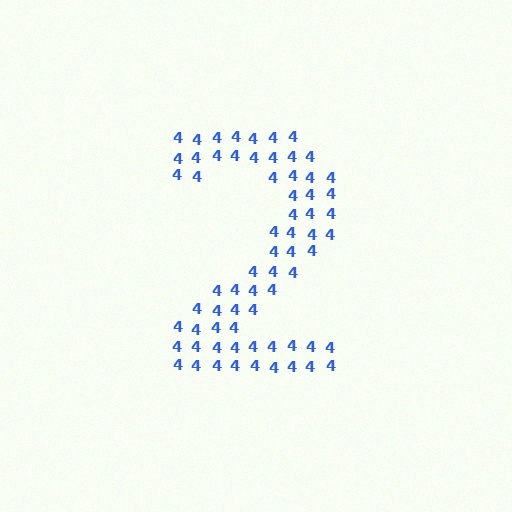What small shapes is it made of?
It is made of small digit 4's.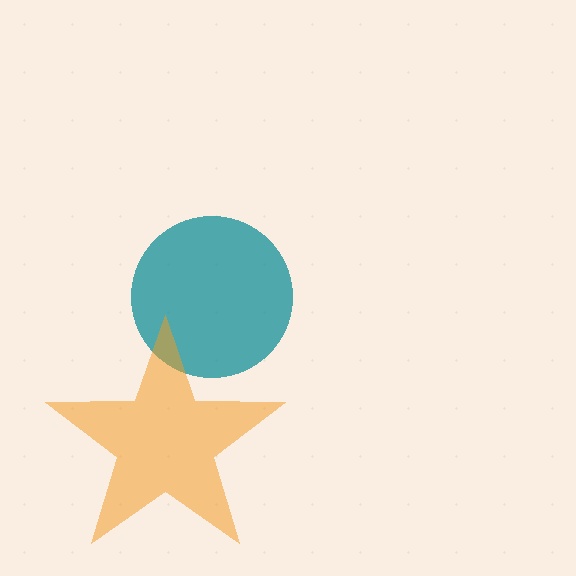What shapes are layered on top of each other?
The layered shapes are: a teal circle, an orange star.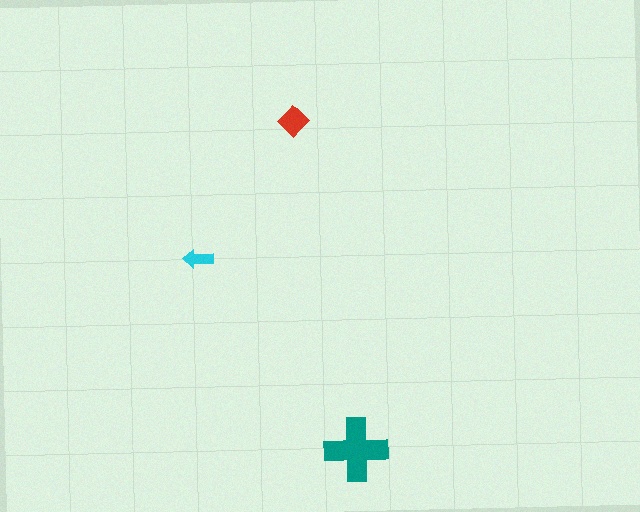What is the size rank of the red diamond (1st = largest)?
2nd.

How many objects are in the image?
There are 3 objects in the image.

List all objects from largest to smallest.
The teal cross, the red diamond, the cyan arrow.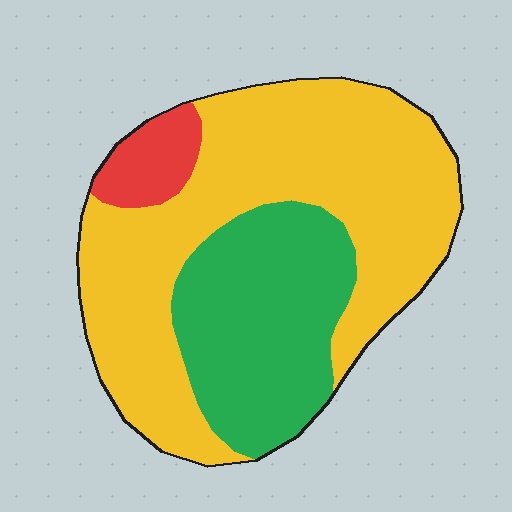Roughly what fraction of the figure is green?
Green takes up about one third (1/3) of the figure.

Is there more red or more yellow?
Yellow.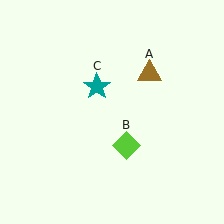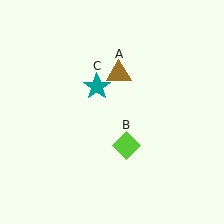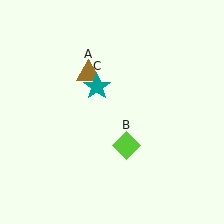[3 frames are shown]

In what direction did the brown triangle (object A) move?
The brown triangle (object A) moved left.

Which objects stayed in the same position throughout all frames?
Lime diamond (object B) and teal star (object C) remained stationary.